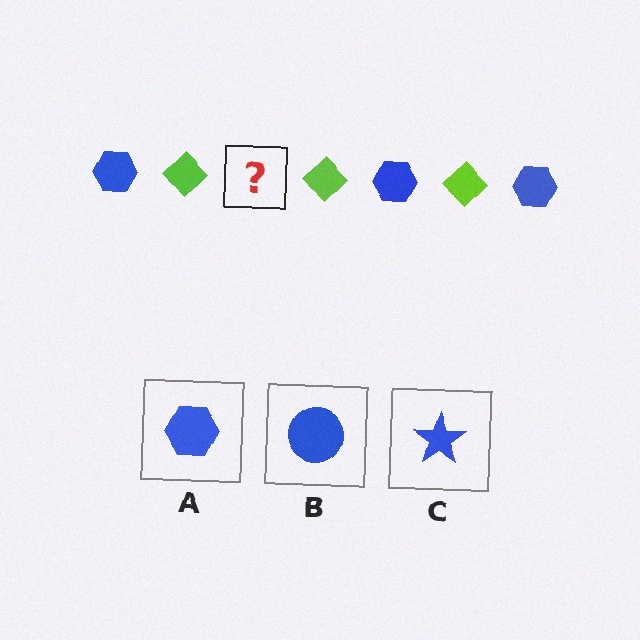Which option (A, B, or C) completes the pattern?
A.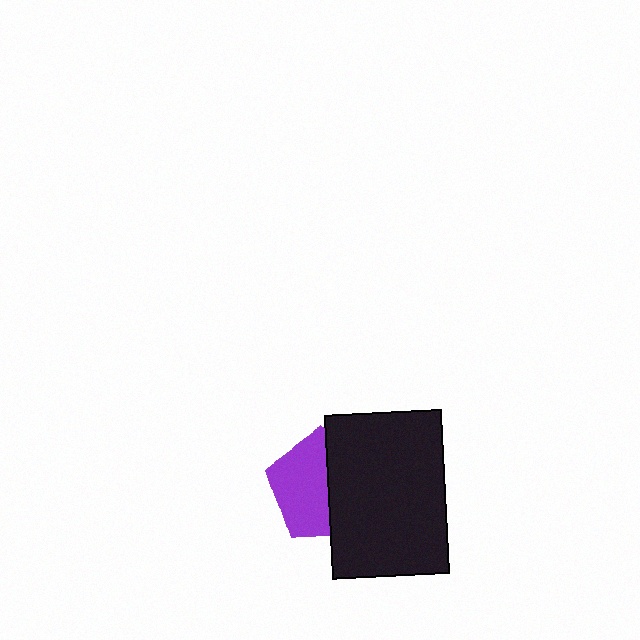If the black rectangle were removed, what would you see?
You would see the complete purple pentagon.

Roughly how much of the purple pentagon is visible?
About half of it is visible (roughly 55%).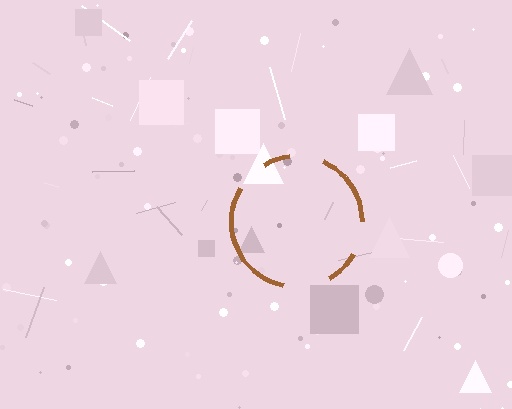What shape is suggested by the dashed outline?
The dashed outline suggests a circle.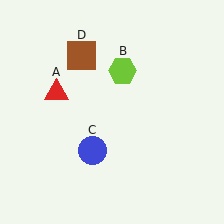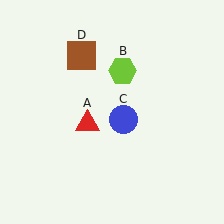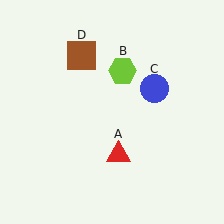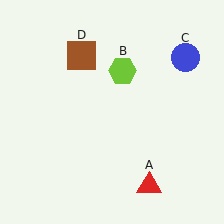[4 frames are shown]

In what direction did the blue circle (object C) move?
The blue circle (object C) moved up and to the right.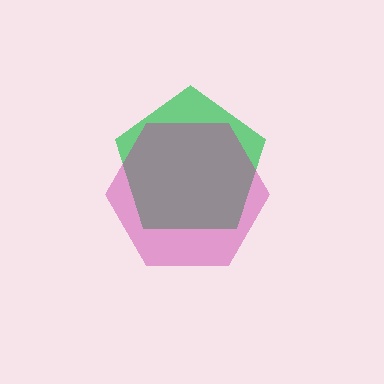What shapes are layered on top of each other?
The layered shapes are: a green pentagon, a magenta hexagon.